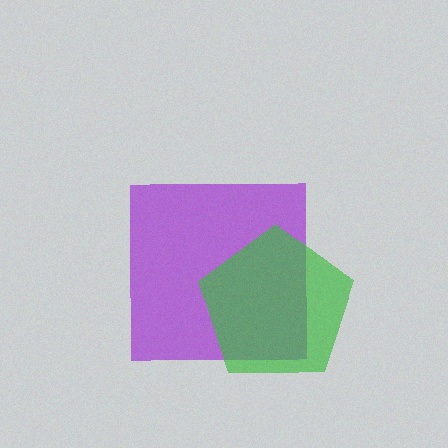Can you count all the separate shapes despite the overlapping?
Yes, there are 2 separate shapes.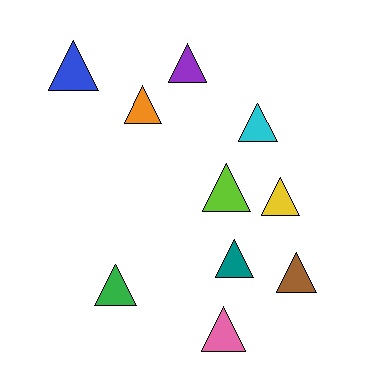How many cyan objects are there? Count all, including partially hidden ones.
There is 1 cyan object.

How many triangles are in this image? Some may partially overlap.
There are 10 triangles.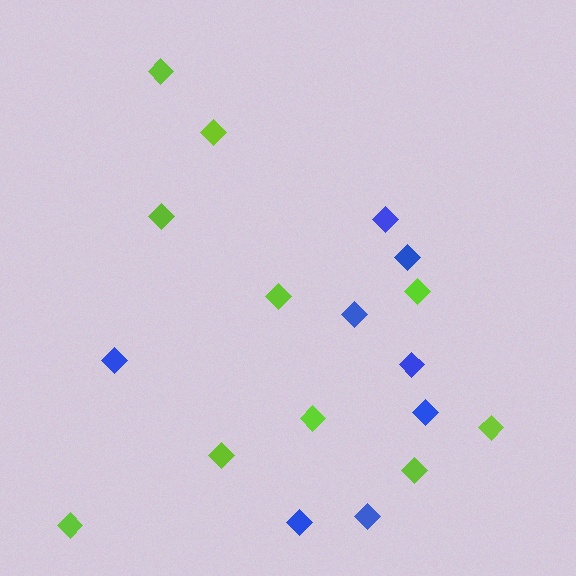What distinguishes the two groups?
There are 2 groups: one group of lime diamonds (10) and one group of blue diamonds (8).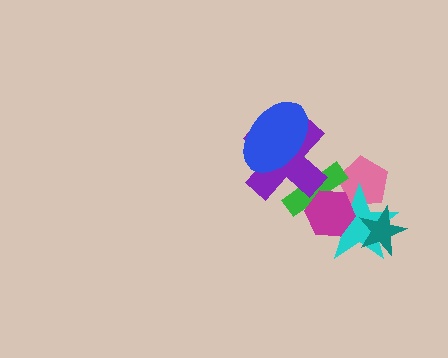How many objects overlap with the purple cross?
2 objects overlap with the purple cross.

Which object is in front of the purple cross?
The blue ellipse is in front of the purple cross.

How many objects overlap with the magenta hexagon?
3 objects overlap with the magenta hexagon.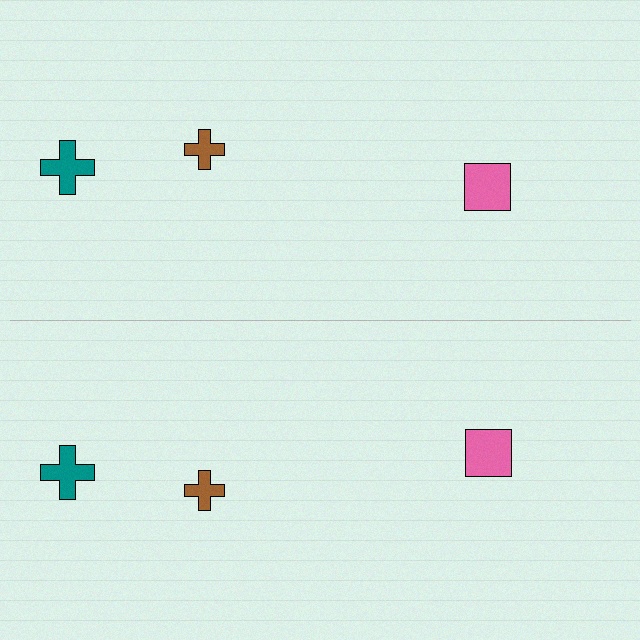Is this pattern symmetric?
Yes, this pattern has bilateral (reflection) symmetry.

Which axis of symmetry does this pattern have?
The pattern has a horizontal axis of symmetry running through the center of the image.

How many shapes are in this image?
There are 6 shapes in this image.